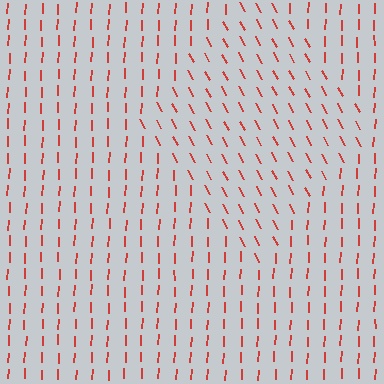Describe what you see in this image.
The image is filled with small red line segments. A diamond region in the image has lines oriented differently from the surrounding lines, creating a visible texture boundary.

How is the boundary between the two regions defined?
The boundary is defined purely by a change in line orientation (approximately 31 degrees difference). All lines are the same color and thickness.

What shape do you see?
I see a diamond.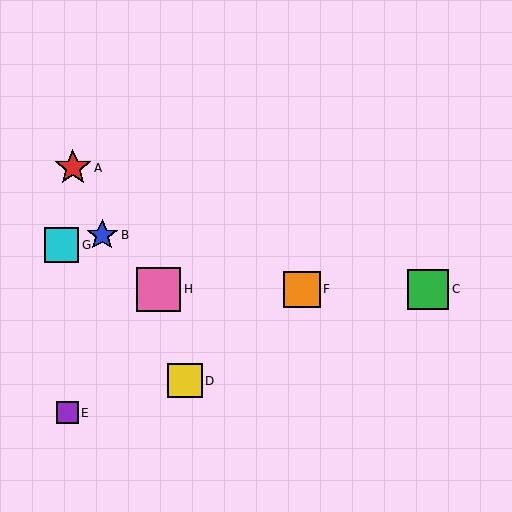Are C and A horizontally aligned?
No, C is at y≈290 and A is at y≈168.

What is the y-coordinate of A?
Object A is at y≈168.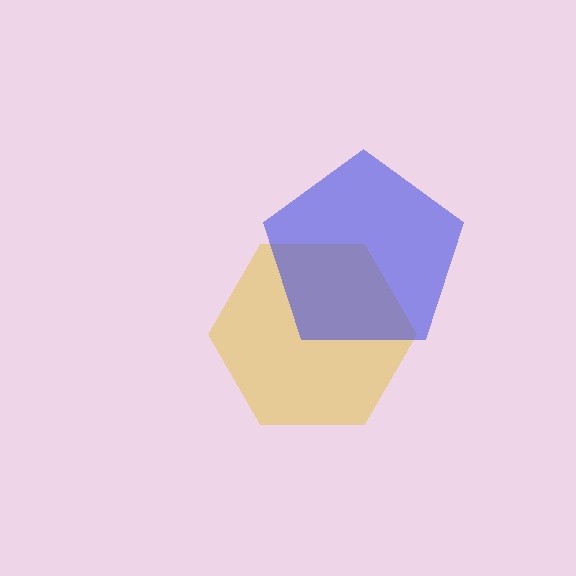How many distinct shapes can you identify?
There are 2 distinct shapes: a yellow hexagon, a blue pentagon.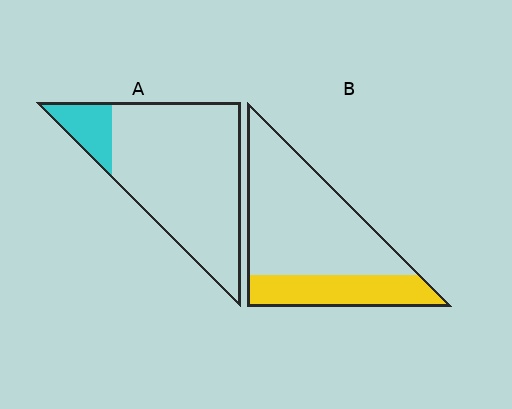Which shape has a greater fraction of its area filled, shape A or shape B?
Shape B.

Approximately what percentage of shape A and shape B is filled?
A is approximately 15% and B is approximately 30%.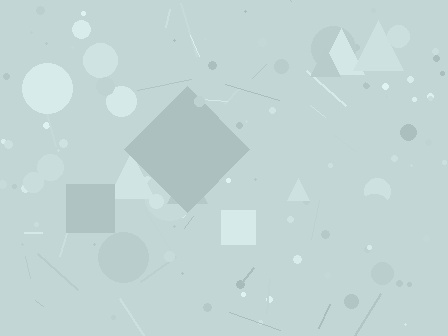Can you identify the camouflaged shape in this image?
The camouflaged shape is a diamond.